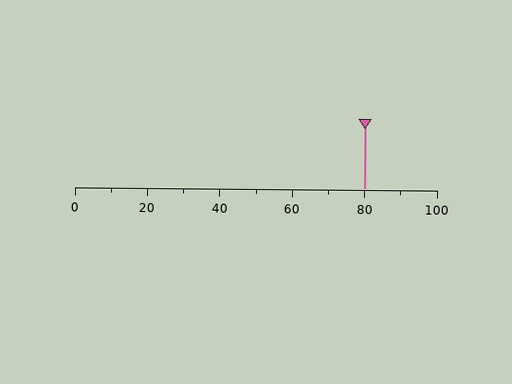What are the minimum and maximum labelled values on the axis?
The axis runs from 0 to 100.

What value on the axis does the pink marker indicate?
The marker indicates approximately 80.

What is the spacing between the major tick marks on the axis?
The major ticks are spaced 20 apart.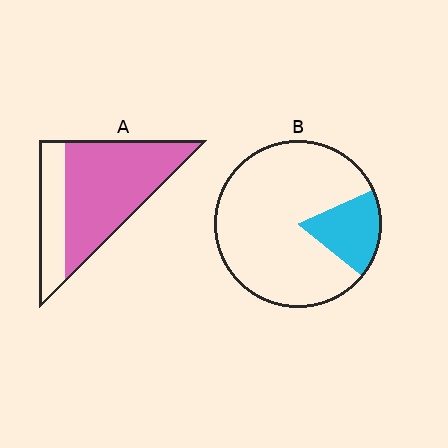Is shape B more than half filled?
No.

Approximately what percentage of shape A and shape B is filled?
A is approximately 70% and B is approximately 20%.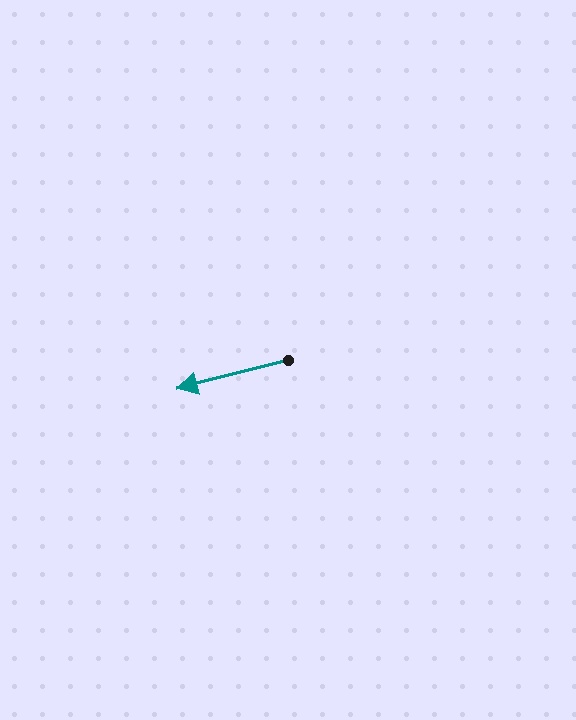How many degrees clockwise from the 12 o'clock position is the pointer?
Approximately 255 degrees.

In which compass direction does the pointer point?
West.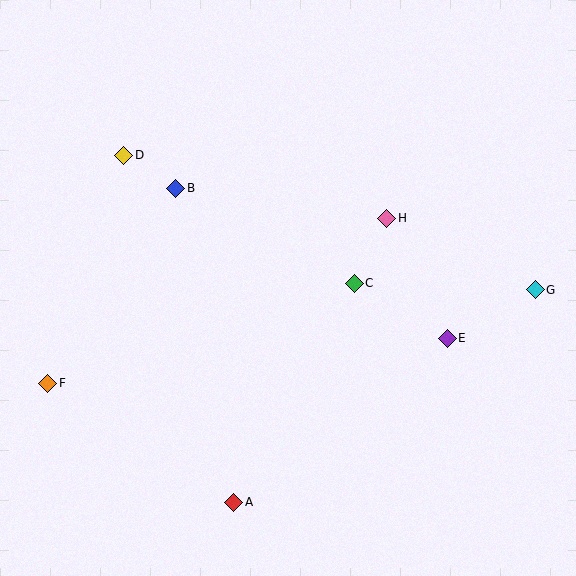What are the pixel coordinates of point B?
Point B is at (176, 188).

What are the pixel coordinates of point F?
Point F is at (48, 383).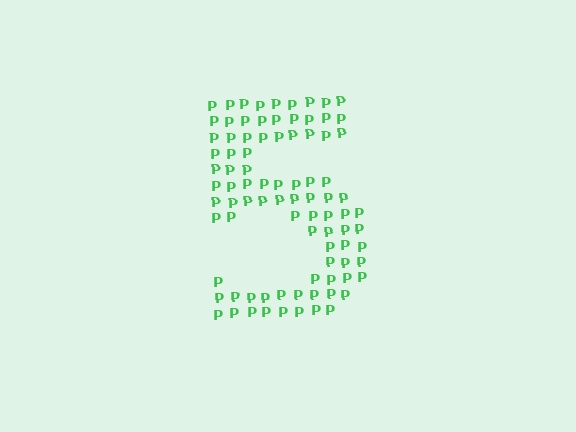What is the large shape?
The large shape is the digit 5.